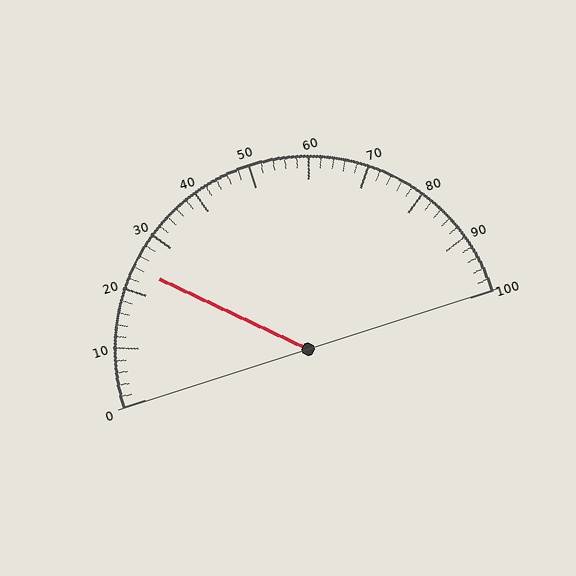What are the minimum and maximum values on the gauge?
The gauge ranges from 0 to 100.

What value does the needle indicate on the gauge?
The needle indicates approximately 24.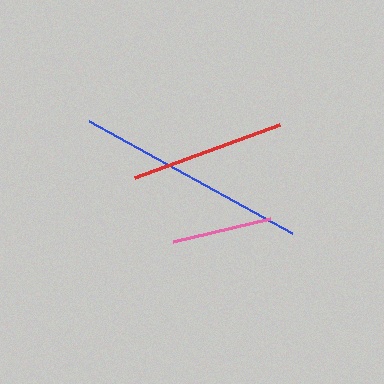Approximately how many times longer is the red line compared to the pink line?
The red line is approximately 1.5 times the length of the pink line.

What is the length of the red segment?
The red segment is approximately 154 pixels long.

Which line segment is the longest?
The blue line is the longest at approximately 232 pixels.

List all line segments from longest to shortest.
From longest to shortest: blue, red, pink.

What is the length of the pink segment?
The pink segment is approximately 100 pixels long.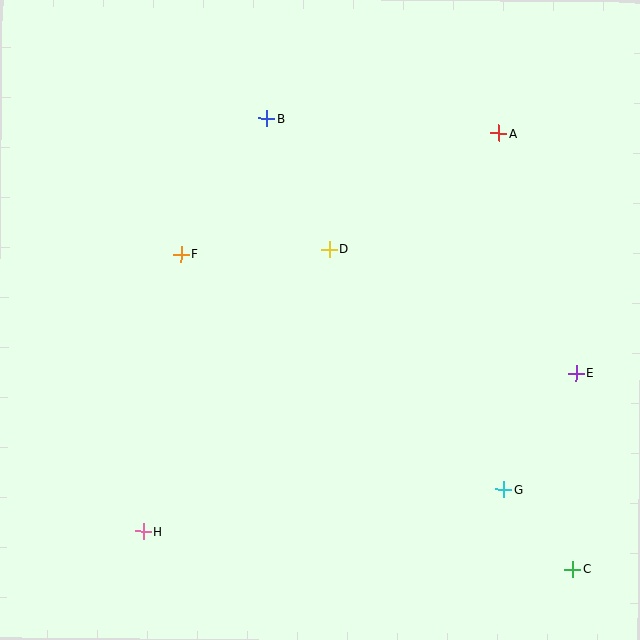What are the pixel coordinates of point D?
Point D is at (329, 250).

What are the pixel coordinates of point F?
Point F is at (181, 254).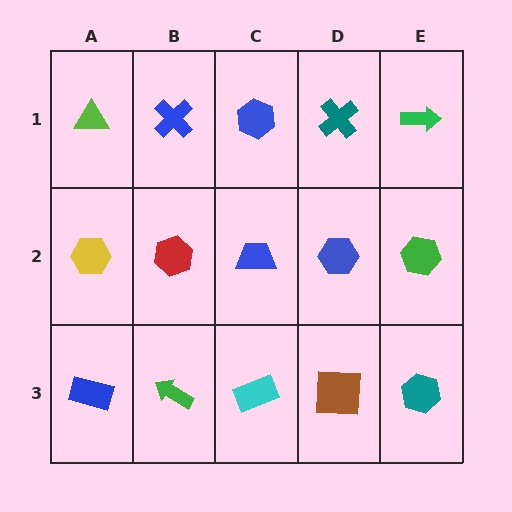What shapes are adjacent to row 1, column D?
A blue hexagon (row 2, column D), a blue hexagon (row 1, column C), a green arrow (row 1, column E).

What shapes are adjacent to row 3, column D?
A blue hexagon (row 2, column D), a cyan rectangle (row 3, column C), a teal hexagon (row 3, column E).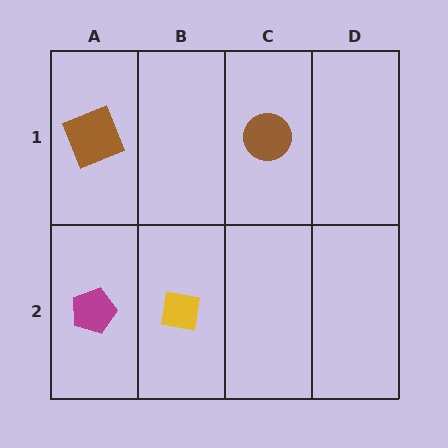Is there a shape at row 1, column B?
No, that cell is empty.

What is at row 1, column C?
A brown circle.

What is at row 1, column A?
A brown square.